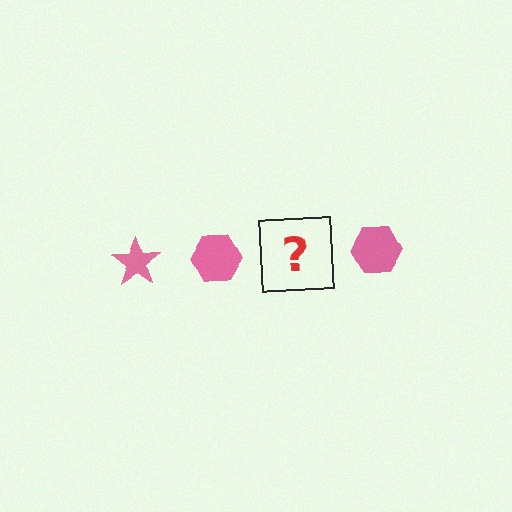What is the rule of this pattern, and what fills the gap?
The rule is that the pattern cycles through star, hexagon shapes in pink. The gap should be filled with a pink star.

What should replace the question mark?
The question mark should be replaced with a pink star.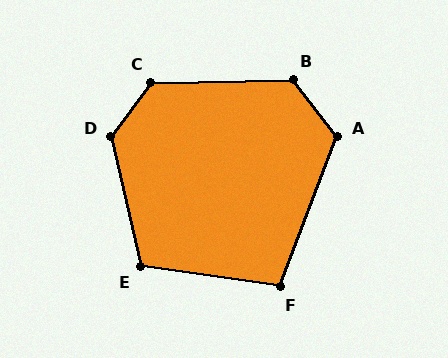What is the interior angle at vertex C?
Approximately 128 degrees (obtuse).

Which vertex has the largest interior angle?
D, at approximately 130 degrees.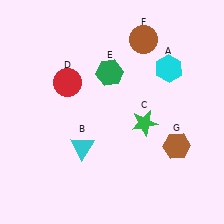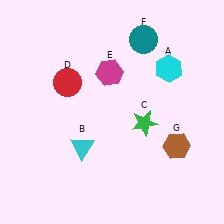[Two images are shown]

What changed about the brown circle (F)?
In Image 1, F is brown. In Image 2, it changed to teal.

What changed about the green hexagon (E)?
In Image 1, E is green. In Image 2, it changed to magenta.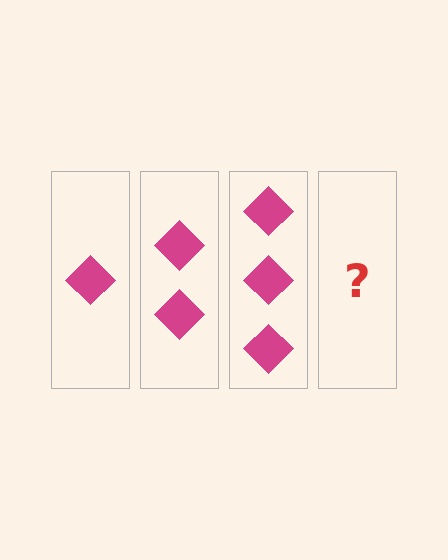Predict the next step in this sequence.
The next step is 4 diamonds.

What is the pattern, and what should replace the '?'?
The pattern is that each step adds one more diamond. The '?' should be 4 diamonds.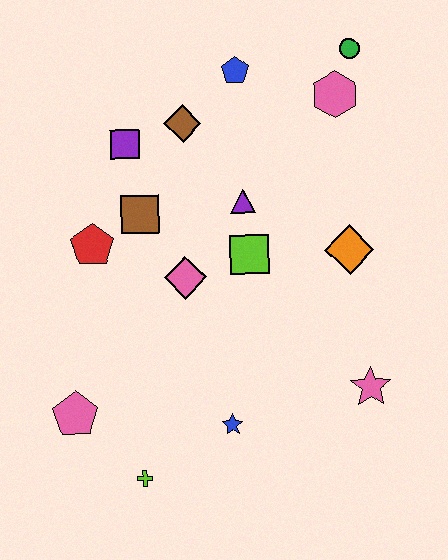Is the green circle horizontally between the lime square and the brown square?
No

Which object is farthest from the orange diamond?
The pink pentagon is farthest from the orange diamond.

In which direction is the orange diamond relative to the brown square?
The orange diamond is to the right of the brown square.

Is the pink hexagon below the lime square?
No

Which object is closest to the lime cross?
The pink pentagon is closest to the lime cross.